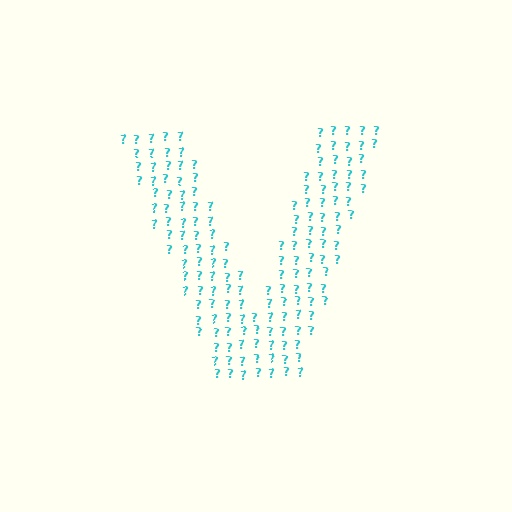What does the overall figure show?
The overall figure shows the letter V.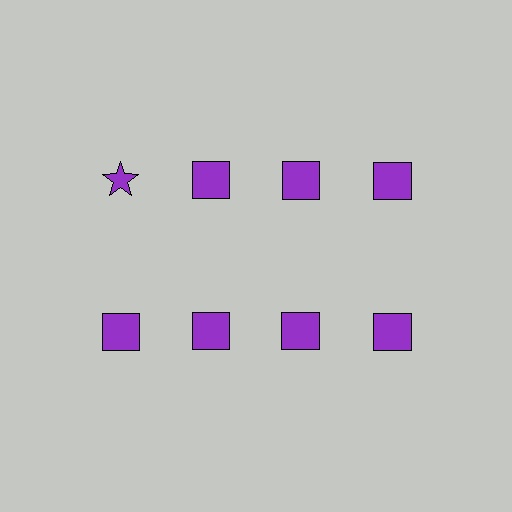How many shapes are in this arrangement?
There are 8 shapes arranged in a grid pattern.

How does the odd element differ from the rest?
It has a different shape: star instead of square.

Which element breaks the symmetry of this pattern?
The purple star in the top row, leftmost column breaks the symmetry. All other shapes are purple squares.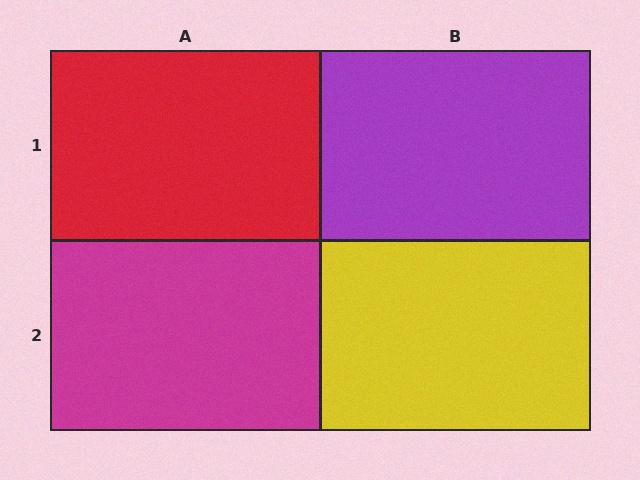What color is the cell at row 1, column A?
Red.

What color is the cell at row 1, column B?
Purple.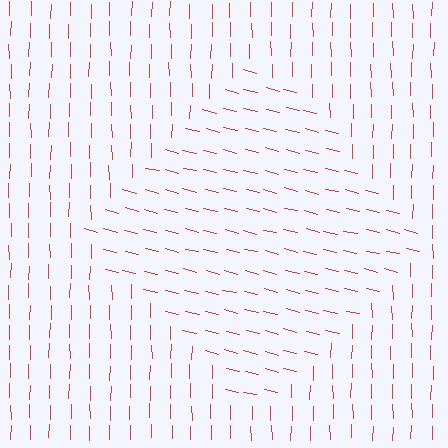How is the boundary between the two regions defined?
The boundary is defined purely by a change in line orientation (approximately 76 degrees difference). All lines are the same color and thickness.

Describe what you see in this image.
The image is filled with small red line segments. A diamond region in the image has lines oriented differently from the surrounding lines, creating a visible texture boundary.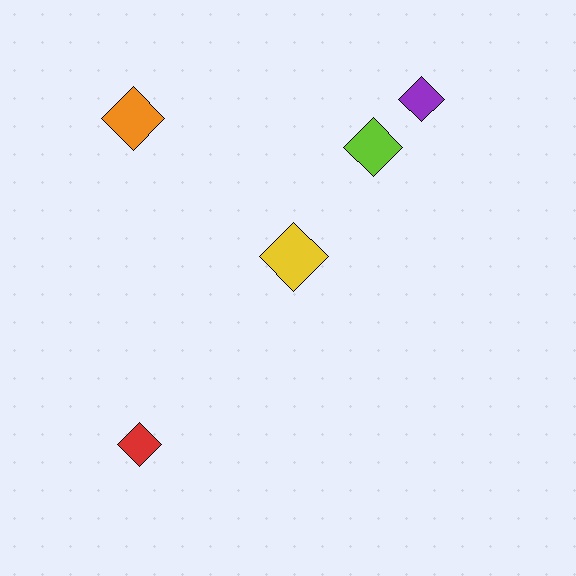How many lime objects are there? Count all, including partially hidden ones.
There is 1 lime object.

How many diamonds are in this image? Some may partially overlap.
There are 5 diamonds.